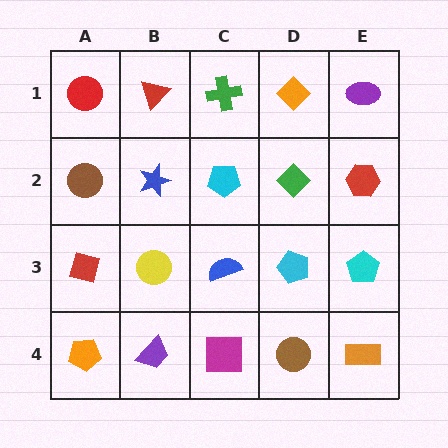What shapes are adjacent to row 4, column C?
A blue semicircle (row 3, column C), a purple trapezoid (row 4, column B), a brown circle (row 4, column D).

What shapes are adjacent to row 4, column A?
A red diamond (row 3, column A), a purple trapezoid (row 4, column B).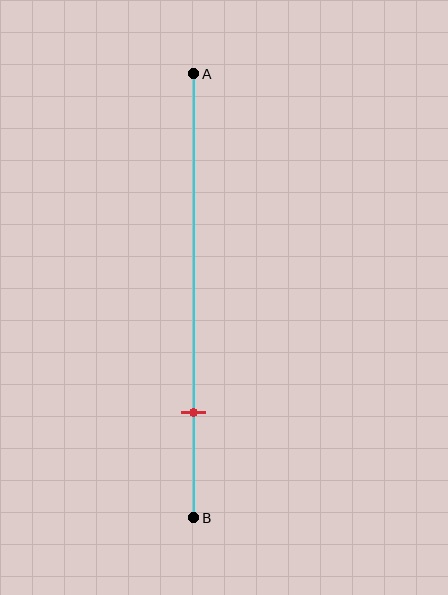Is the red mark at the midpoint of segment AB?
No, the mark is at about 75% from A, not at the 50% midpoint.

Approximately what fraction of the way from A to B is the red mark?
The red mark is approximately 75% of the way from A to B.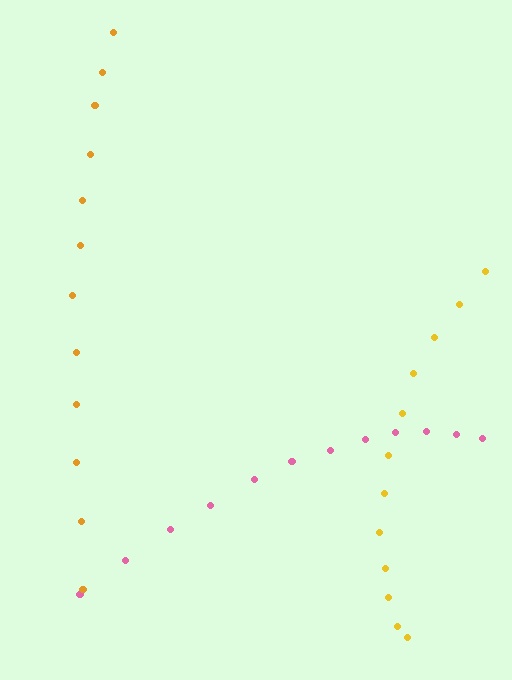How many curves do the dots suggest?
There are 3 distinct paths.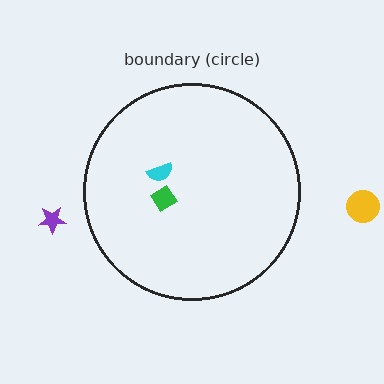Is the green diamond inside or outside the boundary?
Inside.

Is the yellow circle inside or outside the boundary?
Outside.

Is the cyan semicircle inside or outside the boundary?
Inside.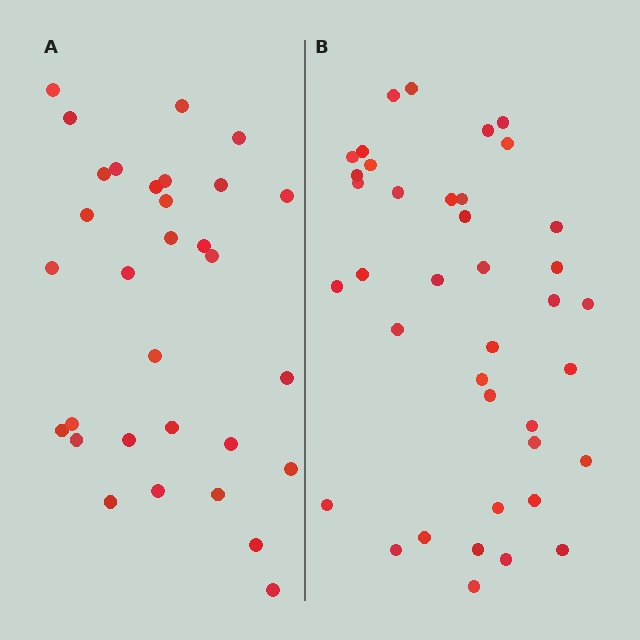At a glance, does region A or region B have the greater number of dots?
Region B (the right region) has more dots.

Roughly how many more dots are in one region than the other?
Region B has roughly 8 or so more dots than region A.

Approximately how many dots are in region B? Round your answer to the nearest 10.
About 40 dots. (The exact count is 39, which rounds to 40.)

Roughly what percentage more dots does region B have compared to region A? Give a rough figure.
About 25% more.